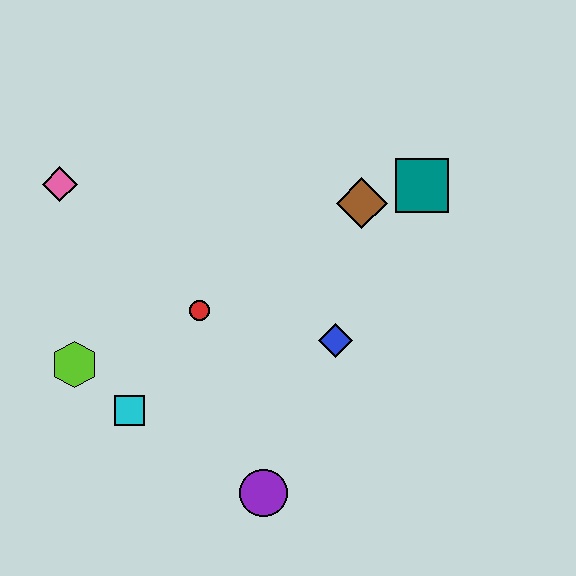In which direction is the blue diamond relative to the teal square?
The blue diamond is below the teal square.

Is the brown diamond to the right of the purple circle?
Yes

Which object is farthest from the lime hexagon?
The teal square is farthest from the lime hexagon.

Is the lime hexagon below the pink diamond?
Yes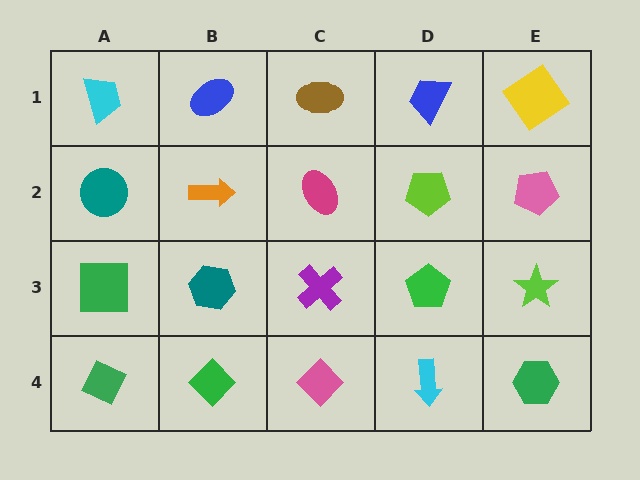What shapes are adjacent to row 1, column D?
A lime pentagon (row 2, column D), a brown ellipse (row 1, column C), a yellow diamond (row 1, column E).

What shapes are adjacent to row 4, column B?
A teal hexagon (row 3, column B), a green diamond (row 4, column A), a pink diamond (row 4, column C).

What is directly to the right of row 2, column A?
An orange arrow.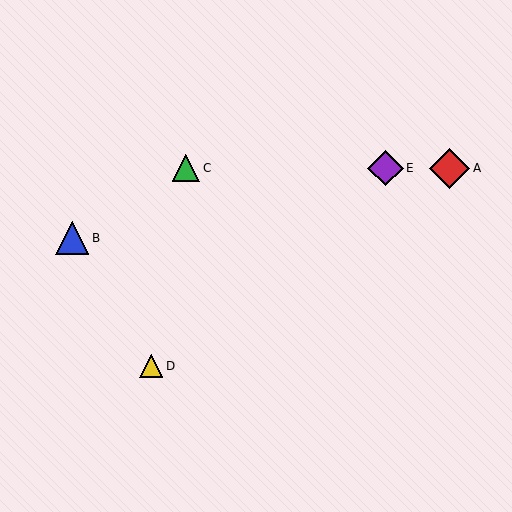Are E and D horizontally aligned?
No, E is at y≈169 and D is at y≈366.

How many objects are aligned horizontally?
3 objects (A, C, E) are aligned horizontally.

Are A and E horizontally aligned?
Yes, both are at y≈169.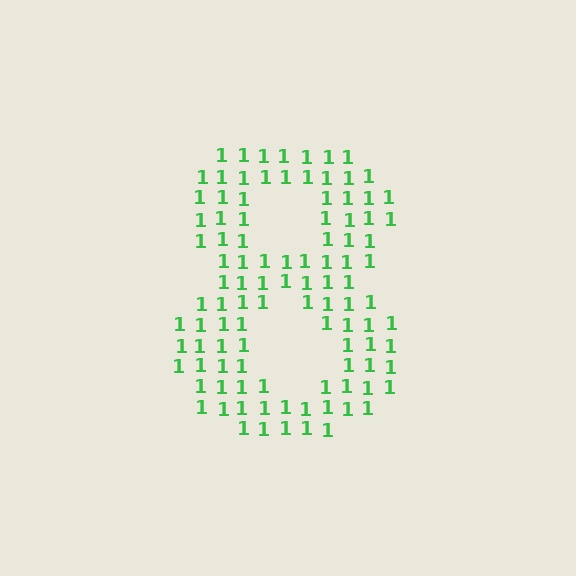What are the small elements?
The small elements are digit 1's.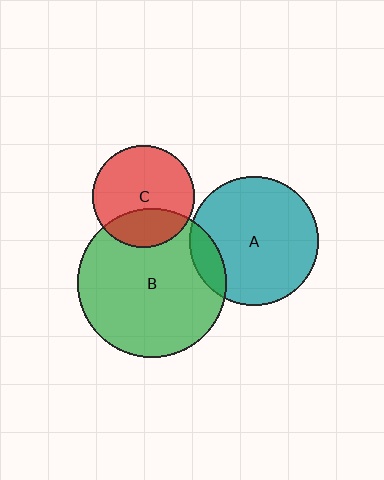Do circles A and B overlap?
Yes.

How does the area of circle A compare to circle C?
Approximately 1.6 times.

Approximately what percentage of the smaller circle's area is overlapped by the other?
Approximately 10%.